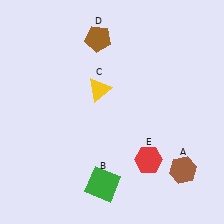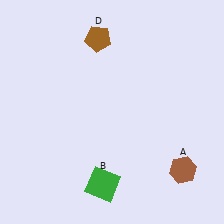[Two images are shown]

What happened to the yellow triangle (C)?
The yellow triangle (C) was removed in Image 2. It was in the top-left area of Image 1.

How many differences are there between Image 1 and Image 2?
There are 2 differences between the two images.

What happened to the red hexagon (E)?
The red hexagon (E) was removed in Image 2. It was in the bottom-right area of Image 1.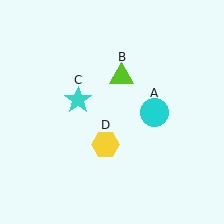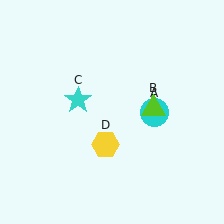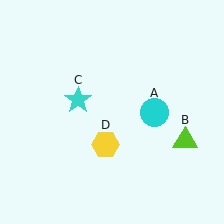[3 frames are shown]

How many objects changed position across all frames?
1 object changed position: lime triangle (object B).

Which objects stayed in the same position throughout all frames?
Cyan circle (object A) and cyan star (object C) and yellow hexagon (object D) remained stationary.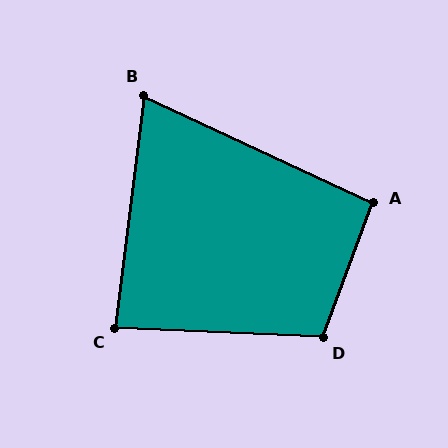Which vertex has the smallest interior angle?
B, at approximately 72 degrees.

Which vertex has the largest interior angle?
D, at approximately 108 degrees.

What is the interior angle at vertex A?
Approximately 95 degrees (approximately right).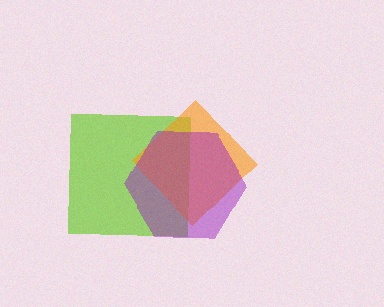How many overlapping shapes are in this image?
There are 3 overlapping shapes in the image.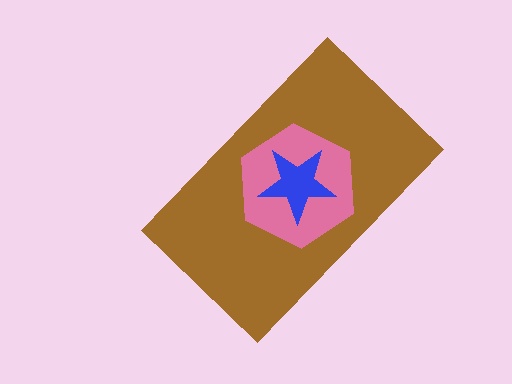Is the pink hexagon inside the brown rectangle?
Yes.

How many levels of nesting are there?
3.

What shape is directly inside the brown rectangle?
The pink hexagon.